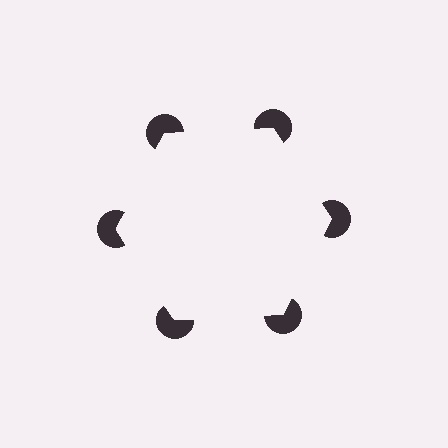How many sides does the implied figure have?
6 sides.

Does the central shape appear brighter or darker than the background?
It typically appears slightly brighter than the background, even though no actual brightness change is drawn.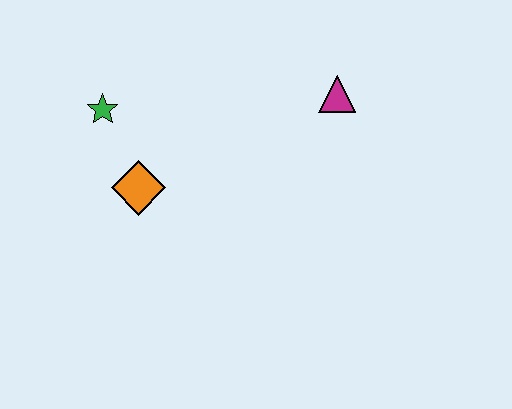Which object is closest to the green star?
The orange diamond is closest to the green star.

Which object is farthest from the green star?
The magenta triangle is farthest from the green star.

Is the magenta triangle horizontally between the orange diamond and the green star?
No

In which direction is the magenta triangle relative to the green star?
The magenta triangle is to the right of the green star.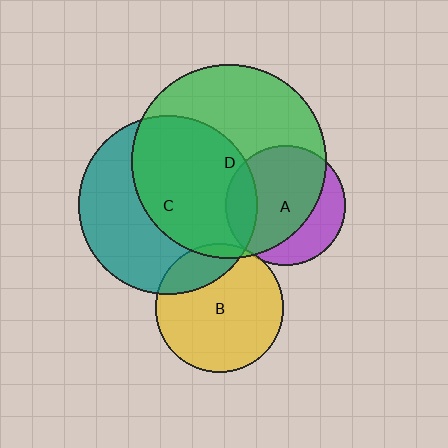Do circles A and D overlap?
Yes.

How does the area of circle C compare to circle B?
Approximately 1.9 times.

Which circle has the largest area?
Circle D (green).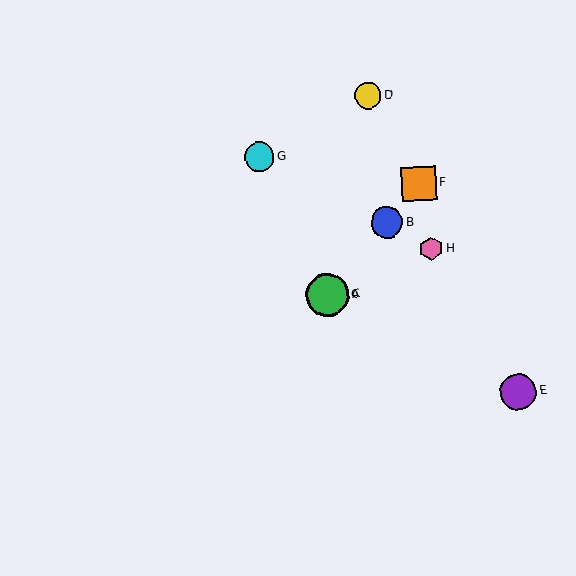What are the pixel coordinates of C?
Object C is at (328, 295).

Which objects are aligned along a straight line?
Objects A, B, C, F are aligned along a straight line.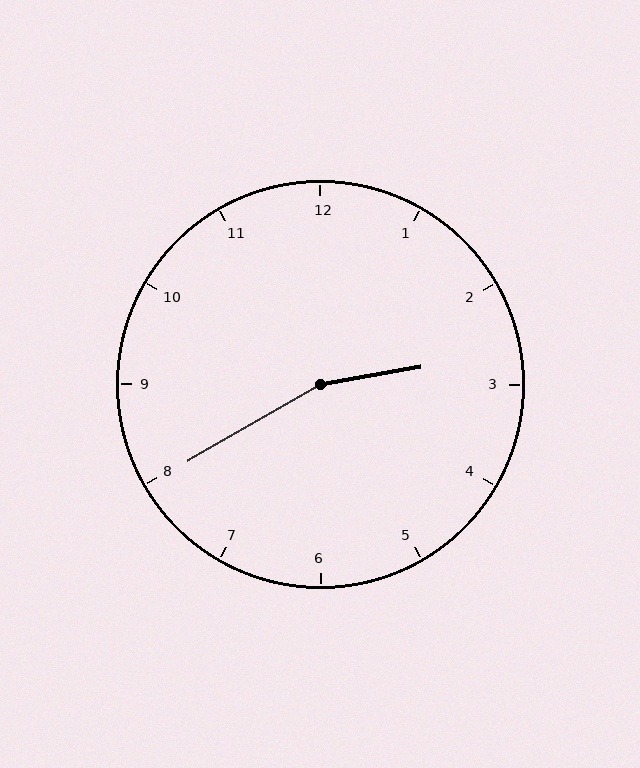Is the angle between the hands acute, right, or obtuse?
It is obtuse.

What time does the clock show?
2:40.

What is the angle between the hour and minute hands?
Approximately 160 degrees.